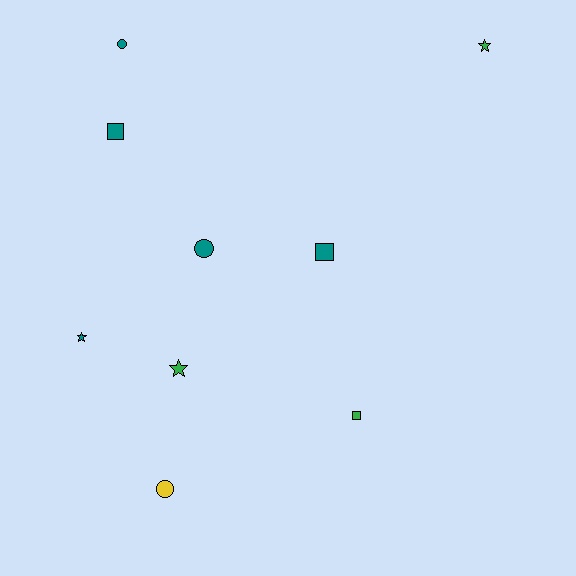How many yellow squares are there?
There are no yellow squares.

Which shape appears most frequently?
Square, with 3 objects.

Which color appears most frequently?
Teal, with 5 objects.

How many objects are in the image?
There are 9 objects.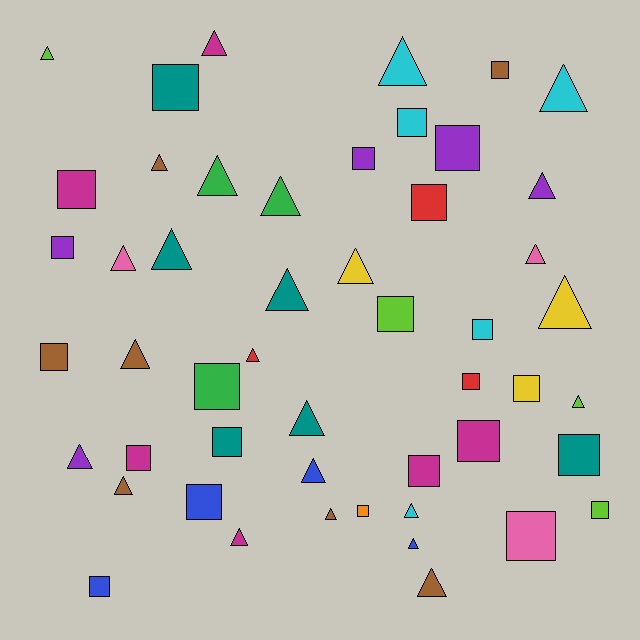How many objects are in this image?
There are 50 objects.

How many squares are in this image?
There are 24 squares.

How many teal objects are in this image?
There are 6 teal objects.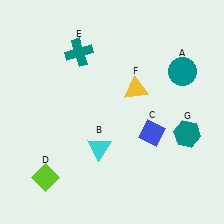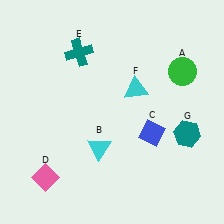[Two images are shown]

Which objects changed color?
A changed from teal to green. D changed from lime to pink. F changed from yellow to cyan.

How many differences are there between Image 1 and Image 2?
There are 3 differences between the two images.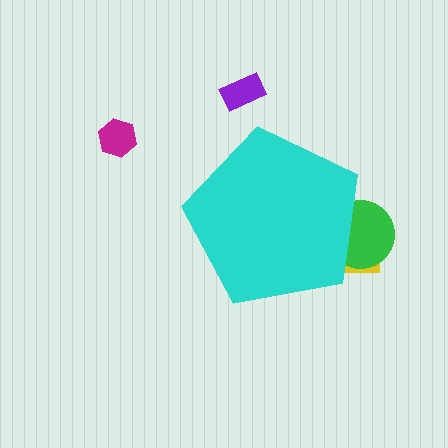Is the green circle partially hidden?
Yes, the green circle is partially hidden behind the cyan pentagon.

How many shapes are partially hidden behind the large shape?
2 shapes are partially hidden.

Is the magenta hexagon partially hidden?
No, the magenta hexagon is fully visible.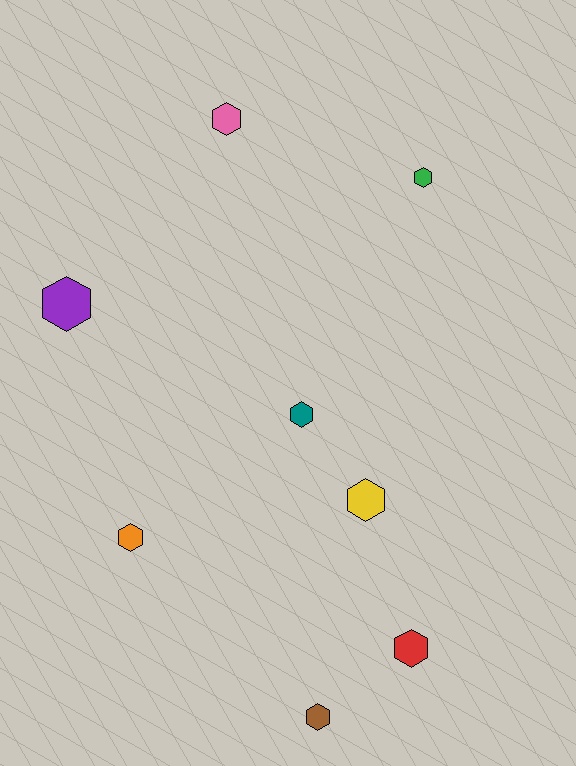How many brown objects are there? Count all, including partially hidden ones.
There is 1 brown object.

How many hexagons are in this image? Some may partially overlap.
There are 8 hexagons.